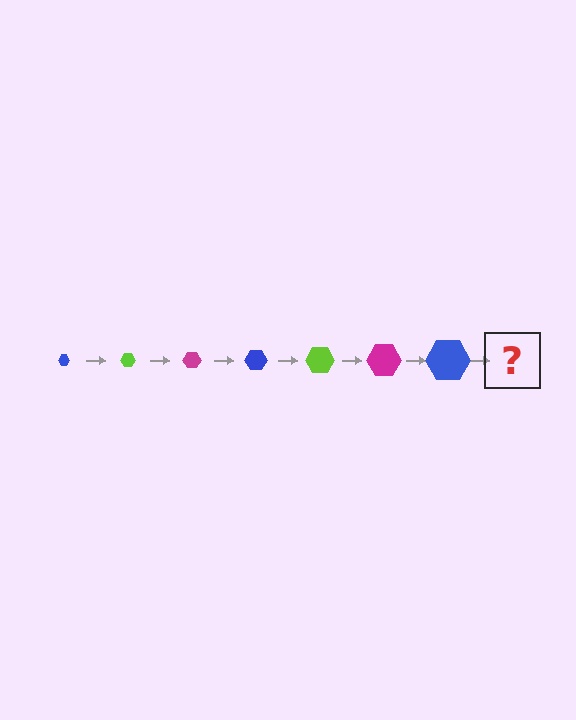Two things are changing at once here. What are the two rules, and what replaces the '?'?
The two rules are that the hexagon grows larger each step and the color cycles through blue, lime, and magenta. The '?' should be a lime hexagon, larger than the previous one.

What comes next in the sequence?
The next element should be a lime hexagon, larger than the previous one.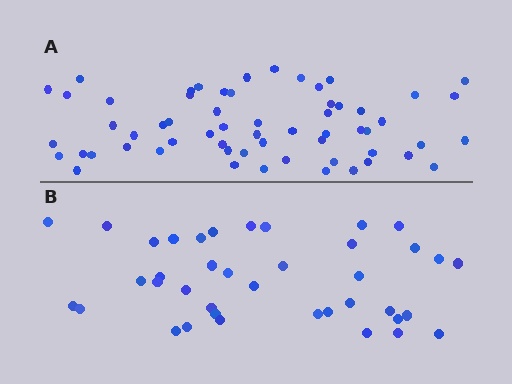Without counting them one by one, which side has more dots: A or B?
Region A (the top region) has more dots.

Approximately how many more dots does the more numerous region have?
Region A has approximately 20 more dots than region B.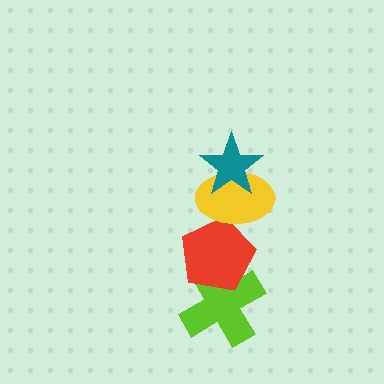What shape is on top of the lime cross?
The red pentagon is on top of the lime cross.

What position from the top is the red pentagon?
The red pentagon is 3rd from the top.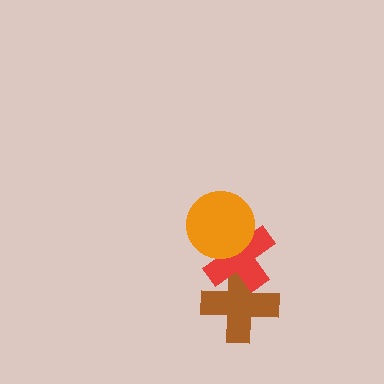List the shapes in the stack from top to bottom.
From top to bottom: the orange circle, the red cross, the brown cross.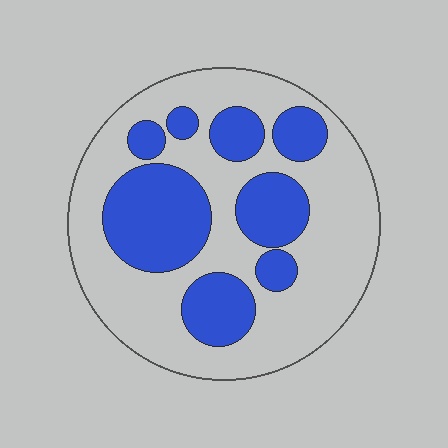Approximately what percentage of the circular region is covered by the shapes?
Approximately 35%.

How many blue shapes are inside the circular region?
8.